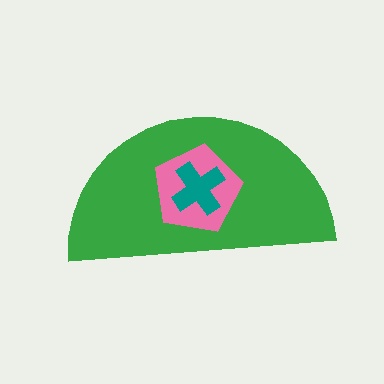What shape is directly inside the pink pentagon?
The teal cross.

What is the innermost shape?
The teal cross.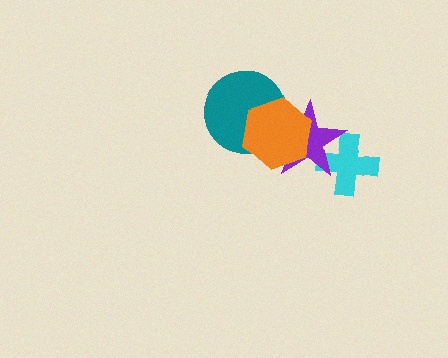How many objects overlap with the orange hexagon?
2 objects overlap with the orange hexagon.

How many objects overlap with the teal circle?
2 objects overlap with the teal circle.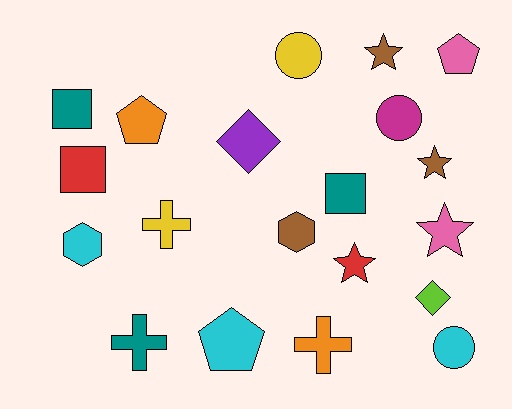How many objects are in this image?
There are 20 objects.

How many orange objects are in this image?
There are 2 orange objects.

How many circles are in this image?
There are 3 circles.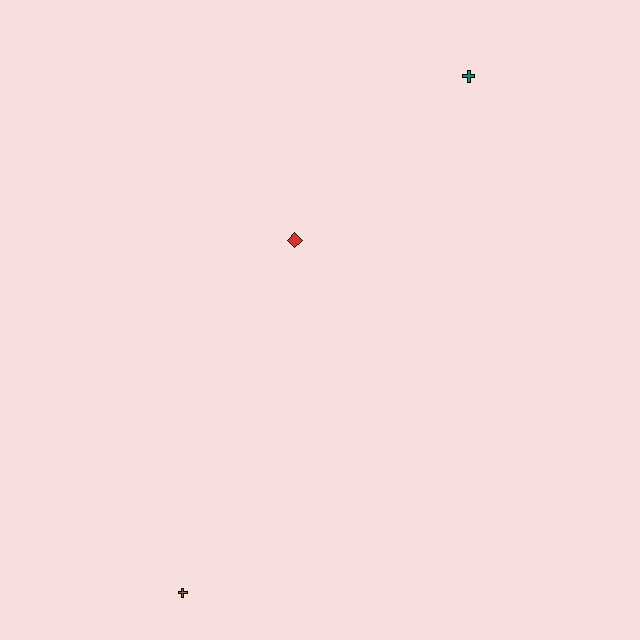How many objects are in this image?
There are 3 objects.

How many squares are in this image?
There are no squares.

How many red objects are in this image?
There is 1 red object.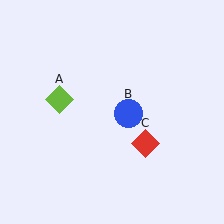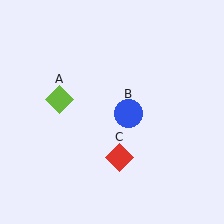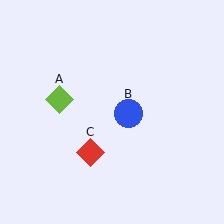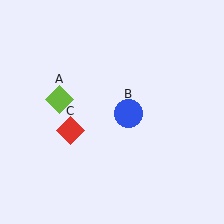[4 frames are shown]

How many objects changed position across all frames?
1 object changed position: red diamond (object C).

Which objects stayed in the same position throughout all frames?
Lime diamond (object A) and blue circle (object B) remained stationary.